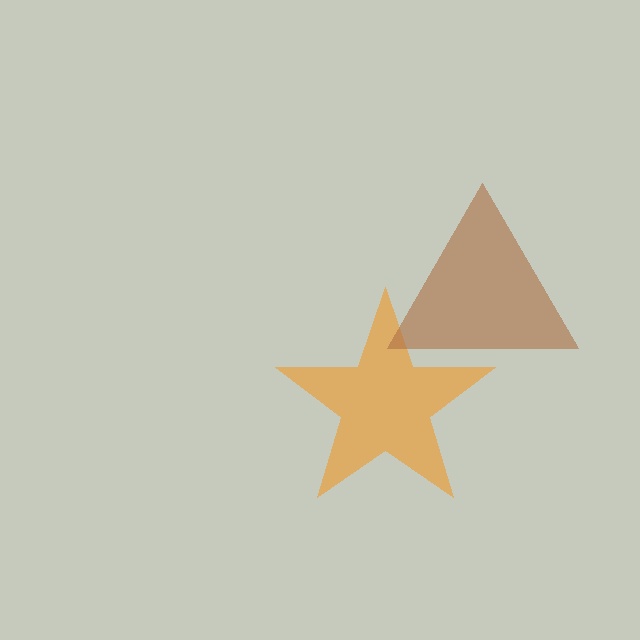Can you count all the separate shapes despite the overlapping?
Yes, there are 2 separate shapes.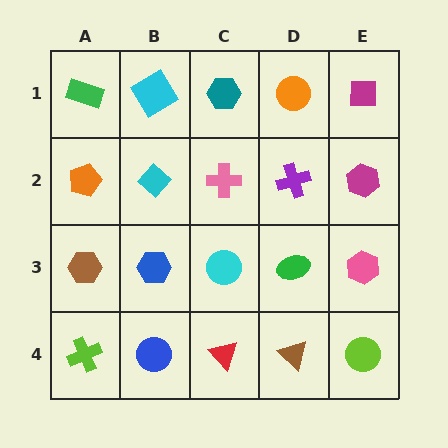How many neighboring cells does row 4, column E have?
2.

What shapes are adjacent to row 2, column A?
A green rectangle (row 1, column A), a brown hexagon (row 3, column A), a cyan diamond (row 2, column B).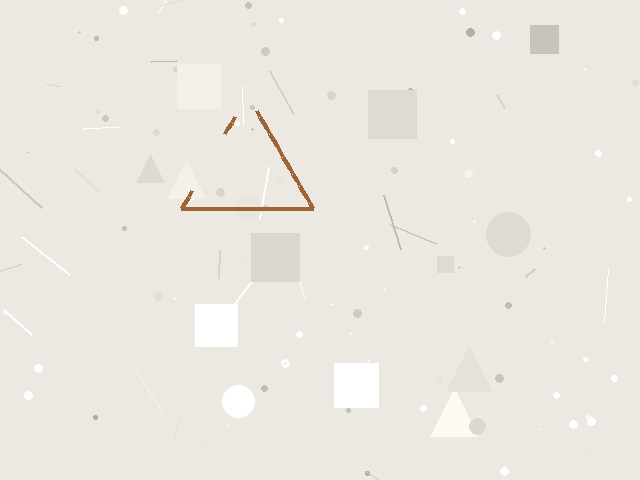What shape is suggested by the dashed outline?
The dashed outline suggests a triangle.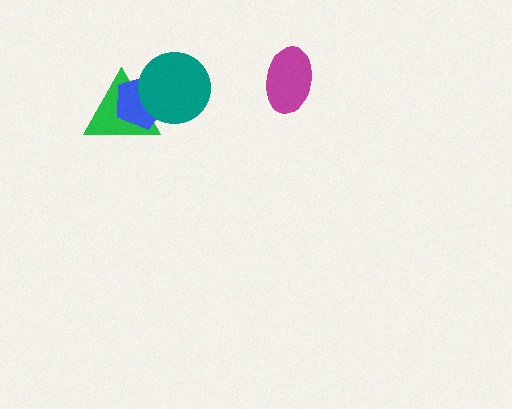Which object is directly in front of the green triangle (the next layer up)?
The blue pentagon is directly in front of the green triangle.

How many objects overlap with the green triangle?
2 objects overlap with the green triangle.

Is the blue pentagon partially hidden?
Yes, it is partially covered by another shape.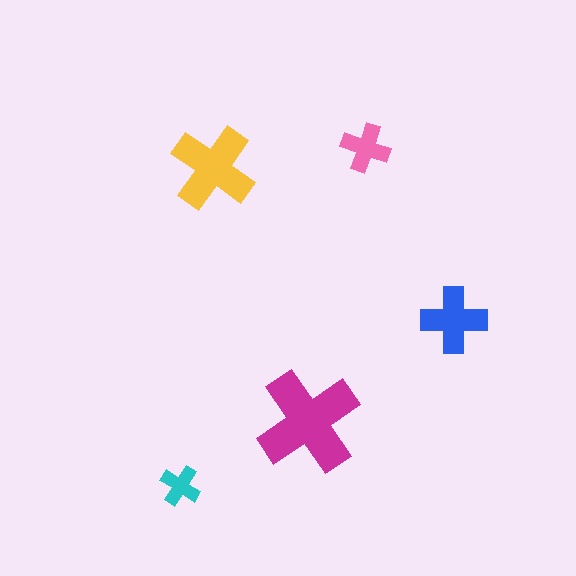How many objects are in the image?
There are 5 objects in the image.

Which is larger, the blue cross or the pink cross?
The blue one.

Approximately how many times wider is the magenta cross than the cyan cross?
About 2.5 times wider.